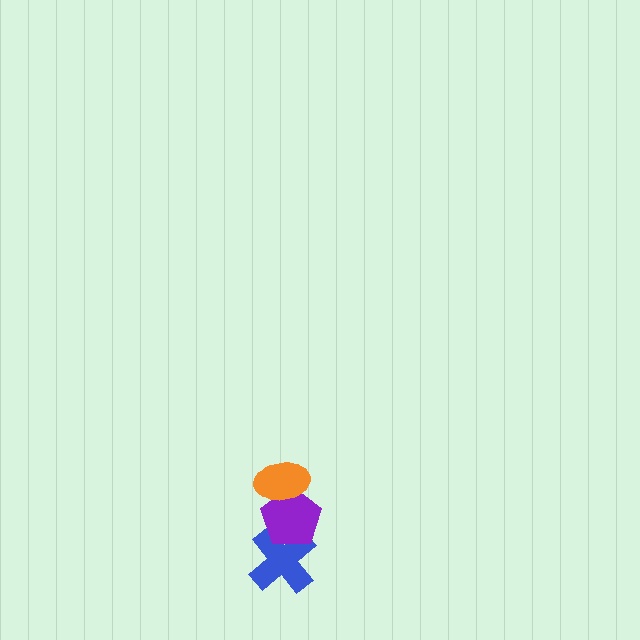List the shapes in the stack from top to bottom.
From top to bottom: the orange ellipse, the purple pentagon, the blue cross.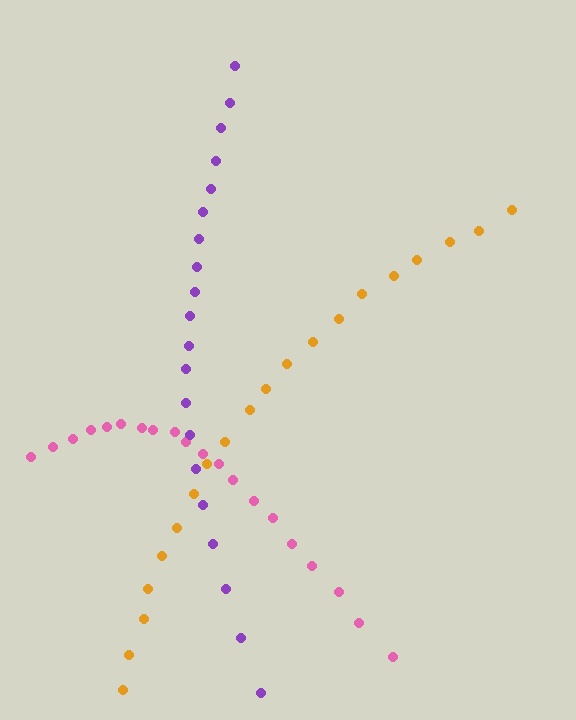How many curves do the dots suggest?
There are 3 distinct paths.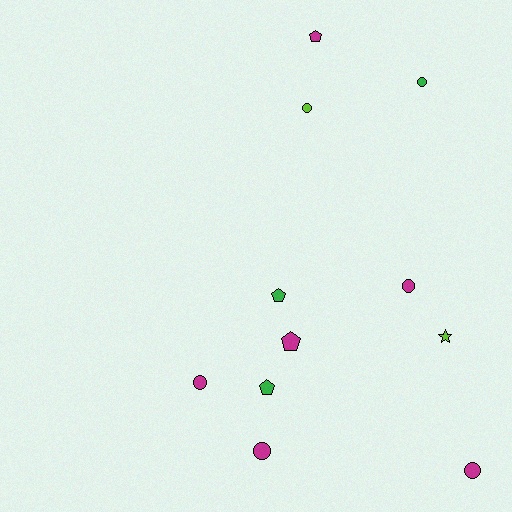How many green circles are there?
There is 1 green circle.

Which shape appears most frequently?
Circle, with 6 objects.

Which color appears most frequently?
Magenta, with 6 objects.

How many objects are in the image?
There are 11 objects.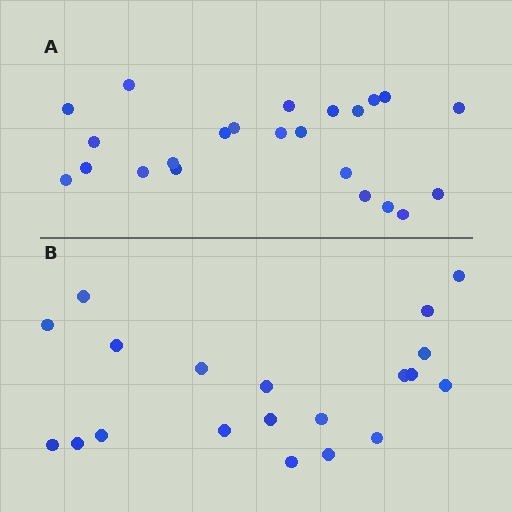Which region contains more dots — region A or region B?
Region A (the top region) has more dots.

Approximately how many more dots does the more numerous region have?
Region A has just a few more — roughly 2 or 3 more dots than region B.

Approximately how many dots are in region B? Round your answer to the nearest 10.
About 20 dots.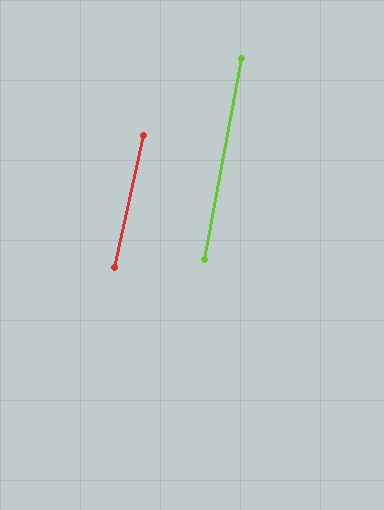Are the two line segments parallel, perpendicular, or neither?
Parallel — their directions differ by only 1.8°.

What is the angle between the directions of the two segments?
Approximately 2 degrees.